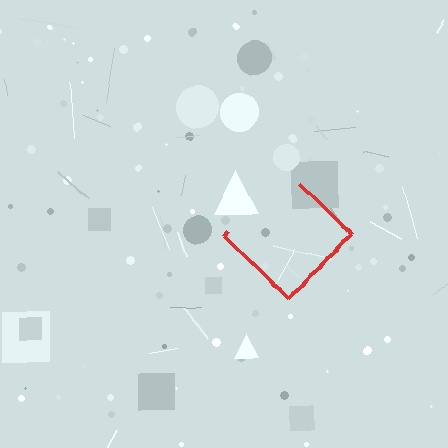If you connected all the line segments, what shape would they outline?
They would outline a diamond.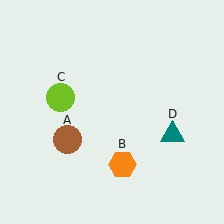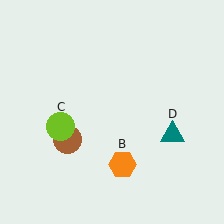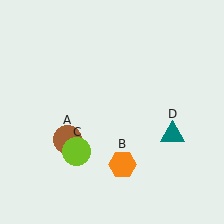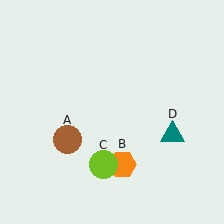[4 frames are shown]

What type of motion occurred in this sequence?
The lime circle (object C) rotated counterclockwise around the center of the scene.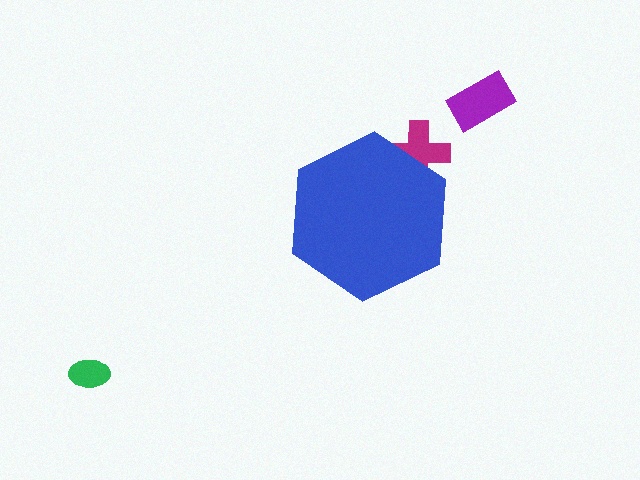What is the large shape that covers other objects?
A blue hexagon.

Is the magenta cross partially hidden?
Yes, the magenta cross is partially hidden behind the blue hexagon.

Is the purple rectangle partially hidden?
No, the purple rectangle is fully visible.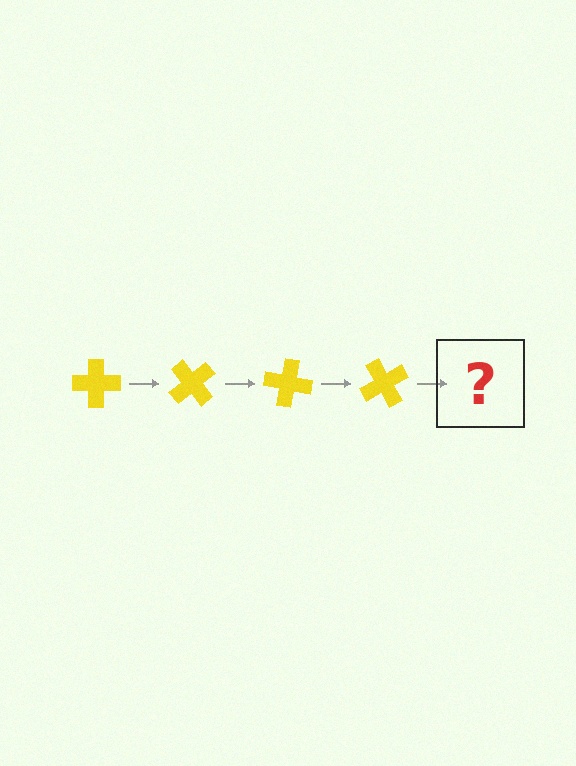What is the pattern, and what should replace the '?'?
The pattern is that the cross rotates 50 degrees each step. The '?' should be a yellow cross rotated 200 degrees.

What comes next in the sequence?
The next element should be a yellow cross rotated 200 degrees.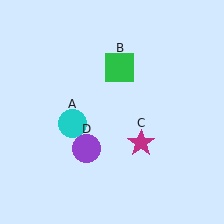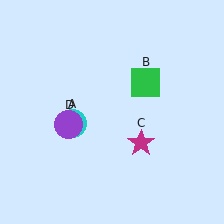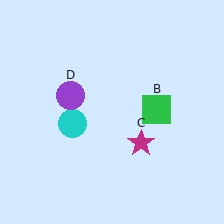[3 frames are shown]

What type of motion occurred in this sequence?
The green square (object B), purple circle (object D) rotated clockwise around the center of the scene.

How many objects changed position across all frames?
2 objects changed position: green square (object B), purple circle (object D).